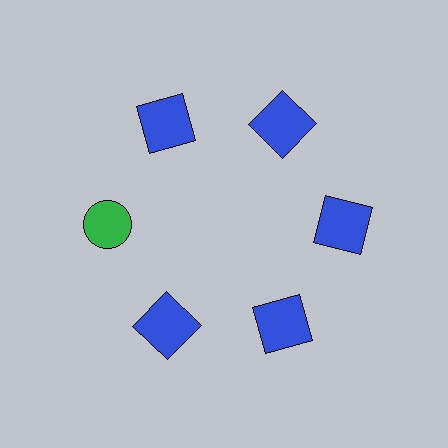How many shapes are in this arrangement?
There are 6 shapes arranged in a ring pattern.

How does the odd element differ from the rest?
It differs in both color (green instead of blue) and shape (circle instead of square).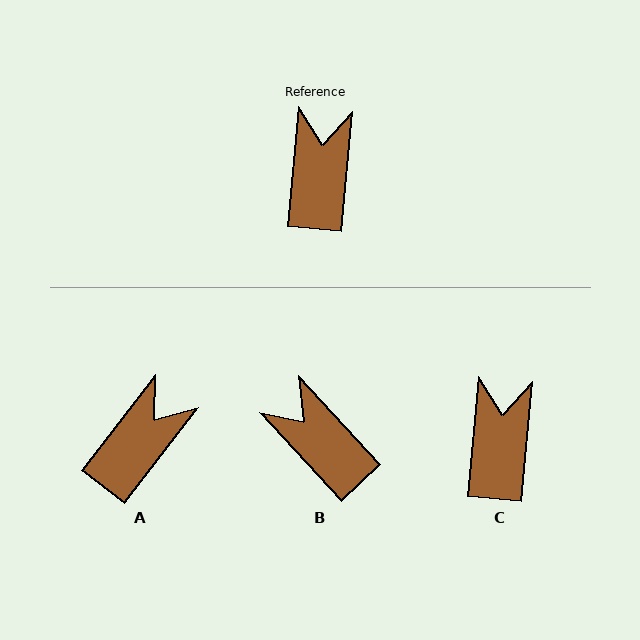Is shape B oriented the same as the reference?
No, it is off by about 48 degrees.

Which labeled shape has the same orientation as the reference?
C.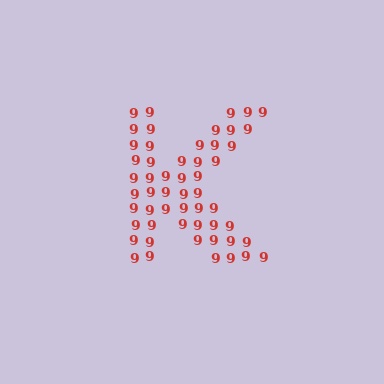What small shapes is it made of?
It is made of small digit 9's.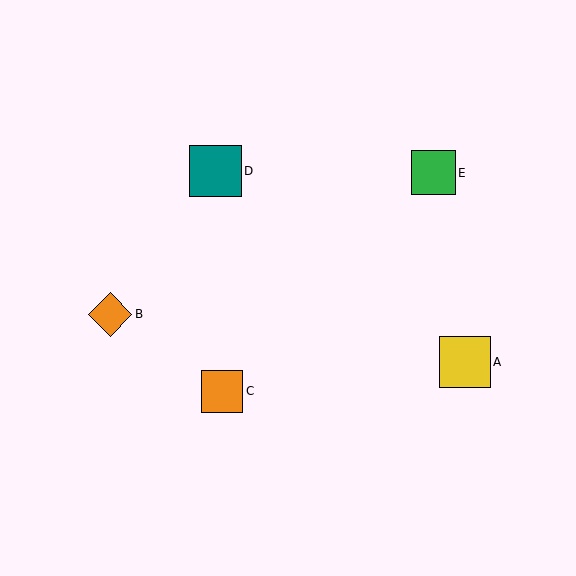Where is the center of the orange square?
The center of the orange square is at (222, 391).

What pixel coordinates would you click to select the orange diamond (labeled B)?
Click at (110, 314) to select the orange diamond B.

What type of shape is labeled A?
Shape A is a yellow square.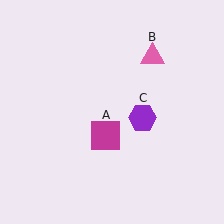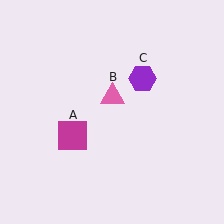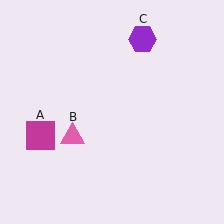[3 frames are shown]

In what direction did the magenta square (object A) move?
The magenta square (object A) moved left.